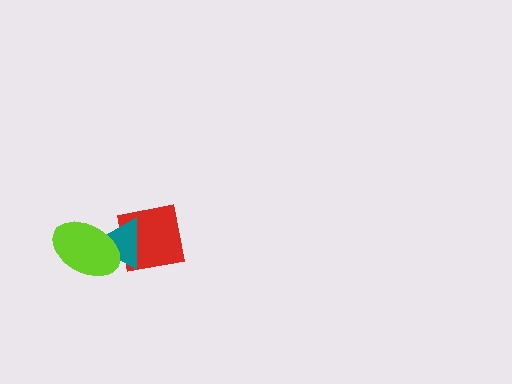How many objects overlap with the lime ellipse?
2 objects overlap with the lime ellipse.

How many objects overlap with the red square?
2 objects overlap with the red square.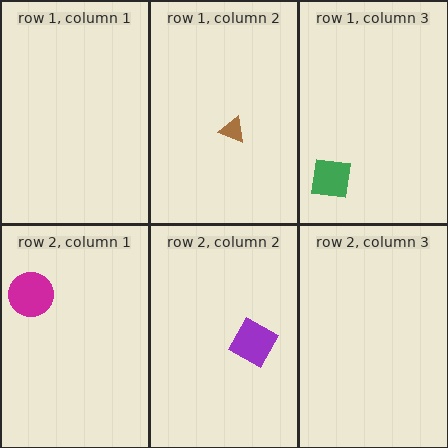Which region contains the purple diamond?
The row 2, column 2 region.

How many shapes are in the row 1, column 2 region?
1.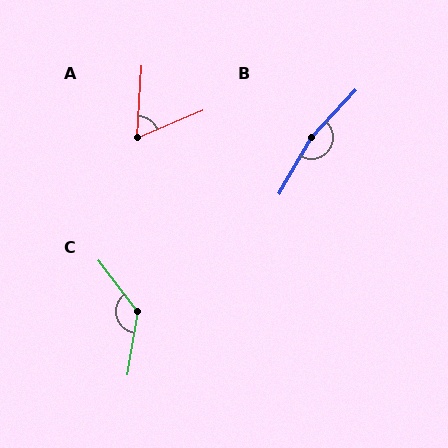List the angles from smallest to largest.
A (63°), C (133°), B (167°).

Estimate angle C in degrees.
Approximately 133 degrees.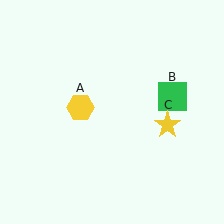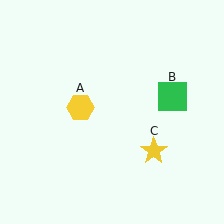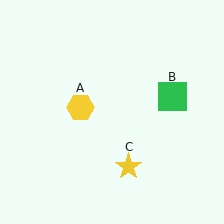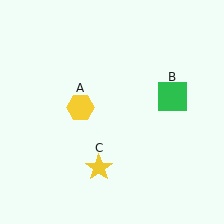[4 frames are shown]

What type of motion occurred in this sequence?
The yellow star (object C) rotated clockwise around the center of the scene.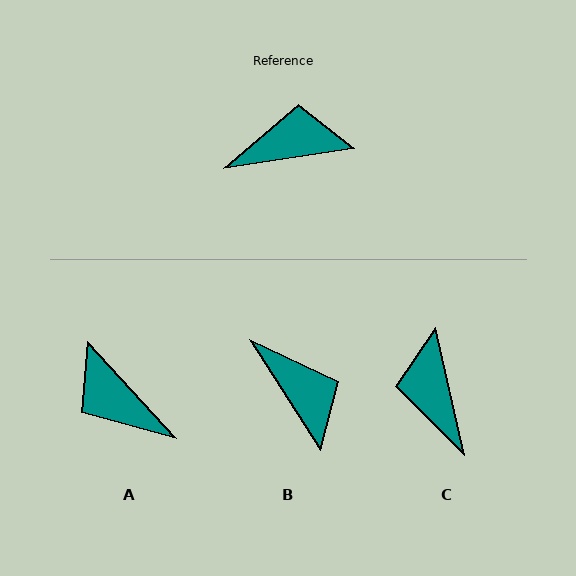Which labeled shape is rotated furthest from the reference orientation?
A, about 124 degrees away.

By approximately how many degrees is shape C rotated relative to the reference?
Approximately 94 degrees counter-clockwise.